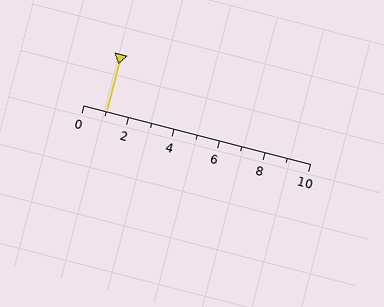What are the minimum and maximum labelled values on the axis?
The axis runs from 0 to 10.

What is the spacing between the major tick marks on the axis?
The major ticks are spaced 2 apart.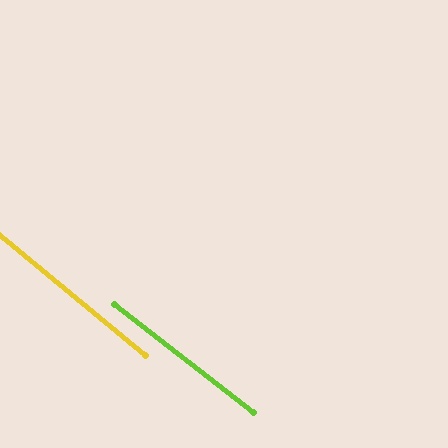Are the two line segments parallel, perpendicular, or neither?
Parallel — their directions differ by only 1.6°.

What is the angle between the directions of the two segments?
Approximately 2 degrees.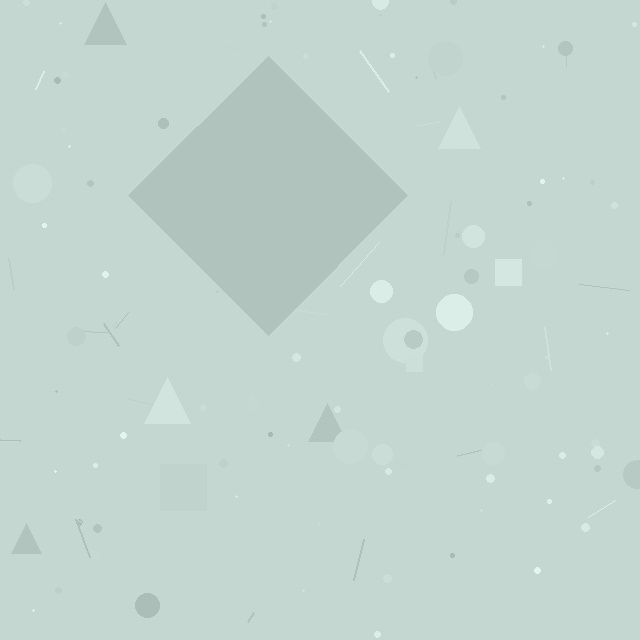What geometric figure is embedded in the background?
A diamond is embedded in the background.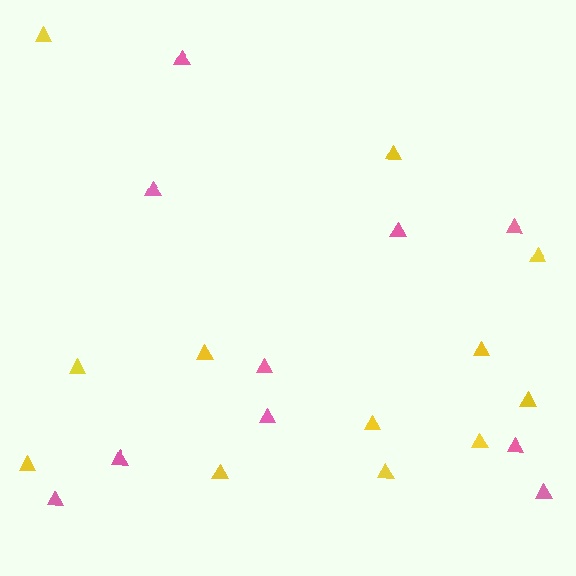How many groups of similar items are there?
There are 2 groups: one group of yellow triangles (12) and one group of pink triangles (10).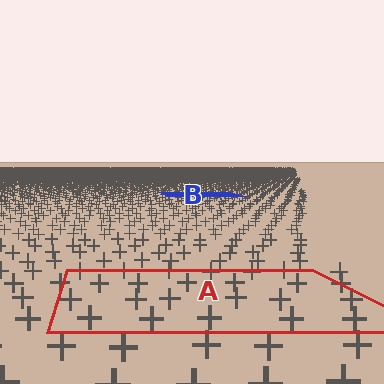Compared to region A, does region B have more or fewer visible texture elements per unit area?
Region B has more texture elements per unit area — they are packed more densely because it is farther away.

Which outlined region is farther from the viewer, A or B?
Region B is farther from the viewer — the texture elements inside it appear smaller and more densely packed.